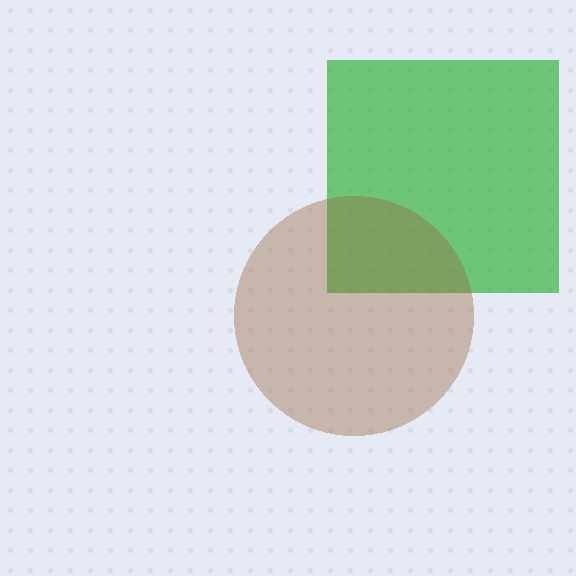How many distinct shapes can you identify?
There are 2 distinct shapes: a green square, a brown circle.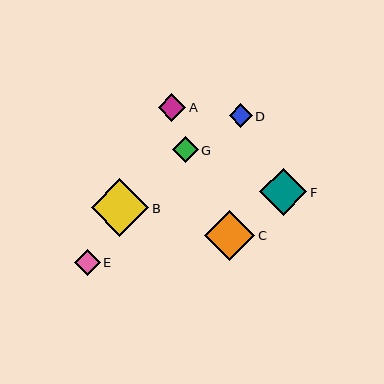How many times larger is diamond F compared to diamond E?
Diamond F is approximately 1.8 times the size of diamond E.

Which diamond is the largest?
Diamond B is the largest with a size of approximately 57 pixels.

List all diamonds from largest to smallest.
From largest to smallest: B, C, F, A, G, E, D.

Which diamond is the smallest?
Diamond D is the smallest with a size of approximately 23 pixels.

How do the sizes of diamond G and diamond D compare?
Diamond G and diamond D are approximately the same size.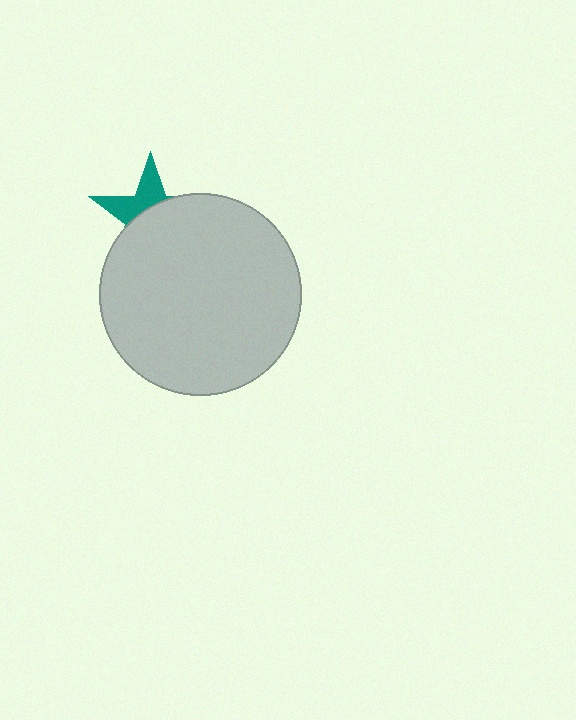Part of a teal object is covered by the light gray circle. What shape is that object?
It is a star.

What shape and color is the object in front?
The object in front is a light gray circle.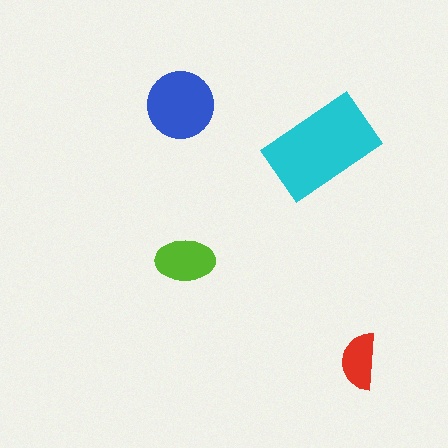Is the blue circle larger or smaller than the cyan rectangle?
Smaller.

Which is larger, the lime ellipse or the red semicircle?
The lime ellipse.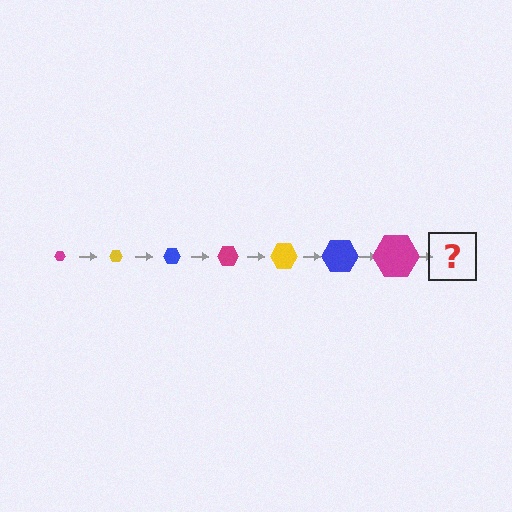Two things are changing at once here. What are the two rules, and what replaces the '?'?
The two rules are that the hexagon grows larger each step and the color cycles through magenta, yellow, and blue. The '?' should be a yellow hexagon, larger than the previous one.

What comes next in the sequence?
The next element should be a yellow hexagon, larger than the previous one.